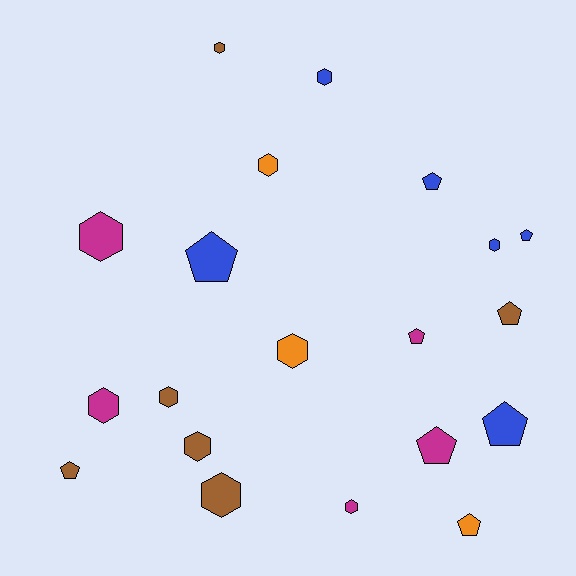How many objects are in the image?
There are 20 objects.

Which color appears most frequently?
Brown, with 6 objects.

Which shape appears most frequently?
Hexagon, with 11 objects.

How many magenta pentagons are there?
There are 2 magenta pentagons.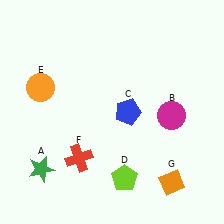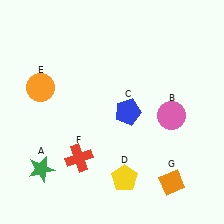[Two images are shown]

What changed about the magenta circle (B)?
In Image 1, B is magenta. In Image 2, it changed to pink.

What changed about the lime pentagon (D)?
In Image 1, D is lime. In Image 2, it changed to yellow.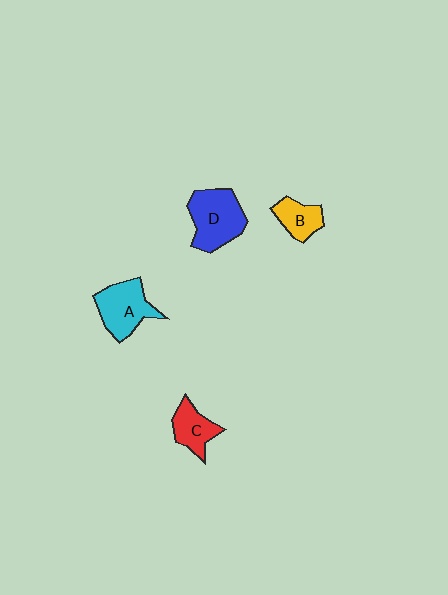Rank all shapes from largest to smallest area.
From largest to smallest: D (blue), A (cyan), C (red), B (yellow).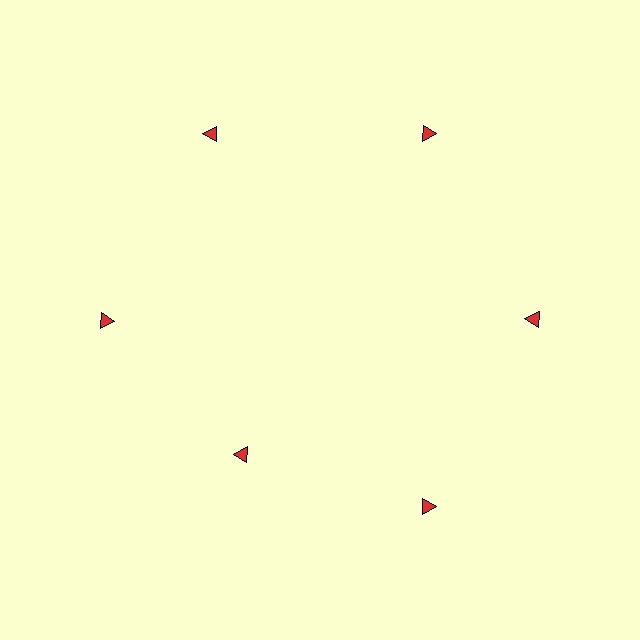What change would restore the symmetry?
The symmetry would be restored by moving it outward, back onto the ring so that all 6 triangles sit at equal angles and equal distance from the center.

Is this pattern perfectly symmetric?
No. The 6 red triangles are arranged in a ring, but one element near the 7 o'clock position is pulled inward toward the center, breaking the 6-fold rotational symmetry.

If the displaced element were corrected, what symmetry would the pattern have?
It would have 6-fold rotational symmetry — the pattern would map onto itself every 60 degrees.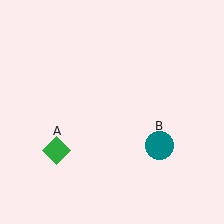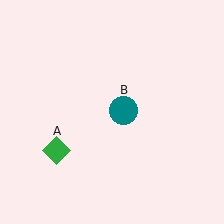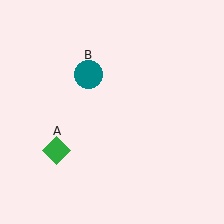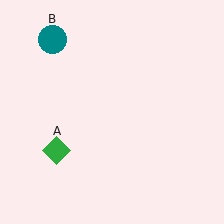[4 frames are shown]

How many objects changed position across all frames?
1 object changed position: teal circle (object B).